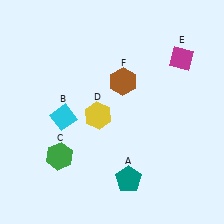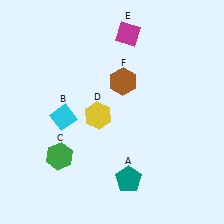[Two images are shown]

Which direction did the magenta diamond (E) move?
The magenta diamond (E) moved left.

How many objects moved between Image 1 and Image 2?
1 object moved between the two images.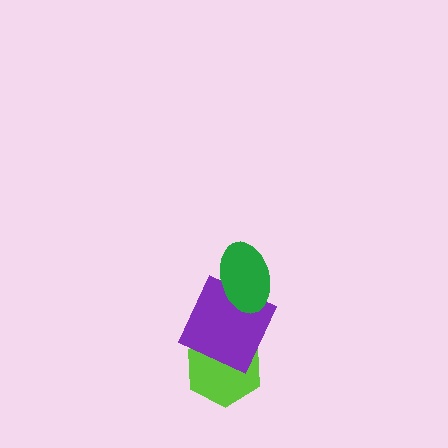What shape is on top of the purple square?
The green ellipse is on top of the purple square.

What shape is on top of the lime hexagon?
The purple square is on top of the lime hexagon.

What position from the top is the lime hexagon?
The lime hexagon is 3rd from the top.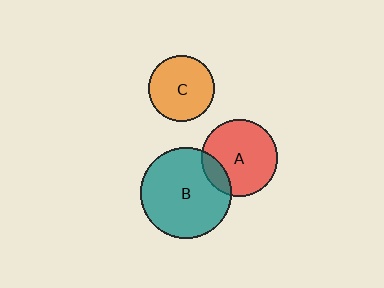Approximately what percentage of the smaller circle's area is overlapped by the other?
Approximately 15%.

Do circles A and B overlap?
Yes.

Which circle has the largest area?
Circle B (teal).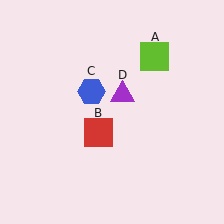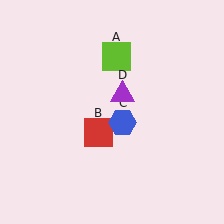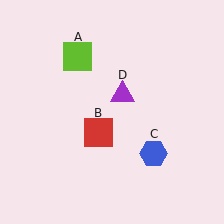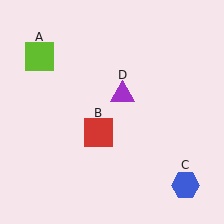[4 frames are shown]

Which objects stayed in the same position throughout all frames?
Red square (object B) and purple triangle (object D) remained stationary.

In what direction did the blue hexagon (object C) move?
The blue hexagon (object C) moved down and to the right.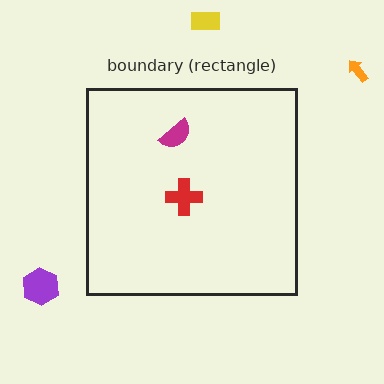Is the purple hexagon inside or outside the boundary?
Outside.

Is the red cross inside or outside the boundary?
Inside.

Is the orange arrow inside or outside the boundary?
Outside.